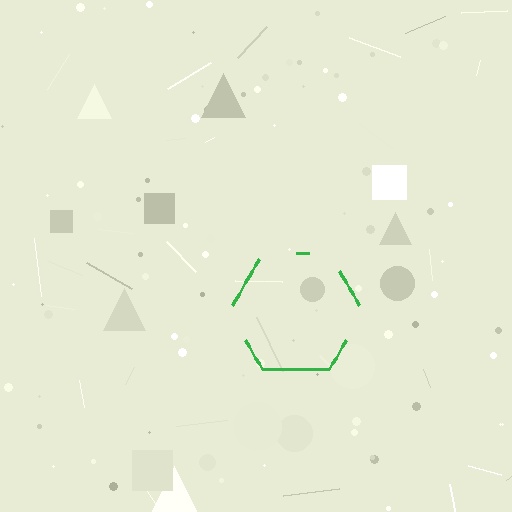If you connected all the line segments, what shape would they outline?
They would outline a hexagon.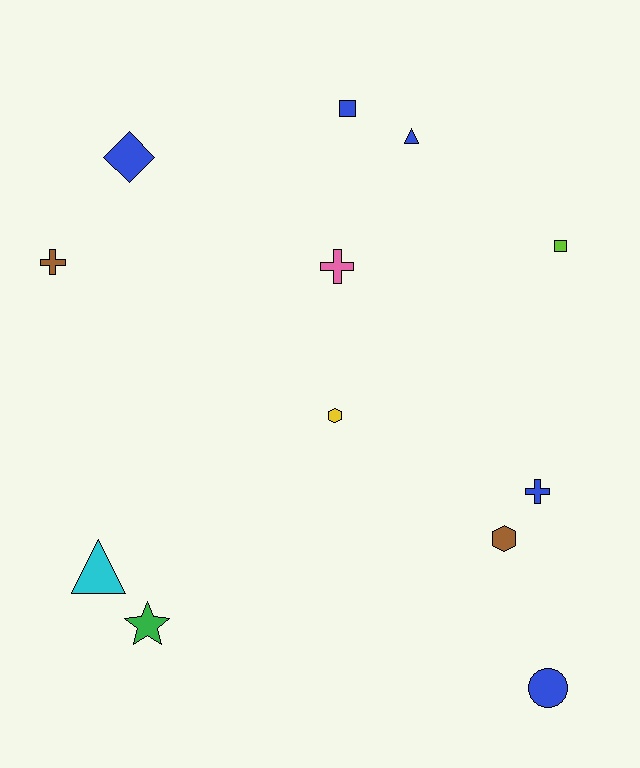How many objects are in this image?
There are 12 objects.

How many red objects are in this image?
There are no red objects.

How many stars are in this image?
There is 1 star.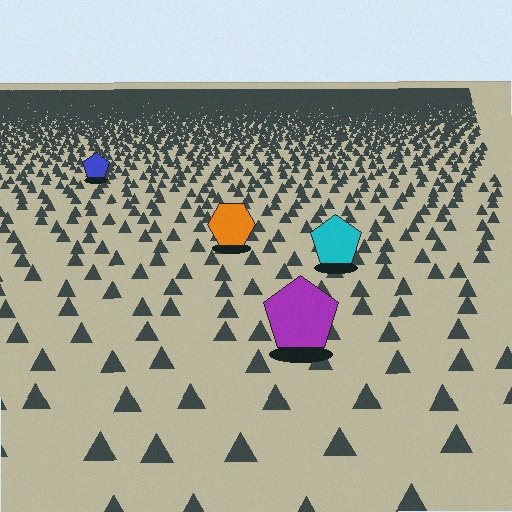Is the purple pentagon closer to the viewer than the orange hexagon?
Yes. The purple pentagon is closer — you can tell from the texture gradient: the ground texture is coarser near it.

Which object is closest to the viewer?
The purple pentagon is closest. The texture marks near it are larger and more spread out.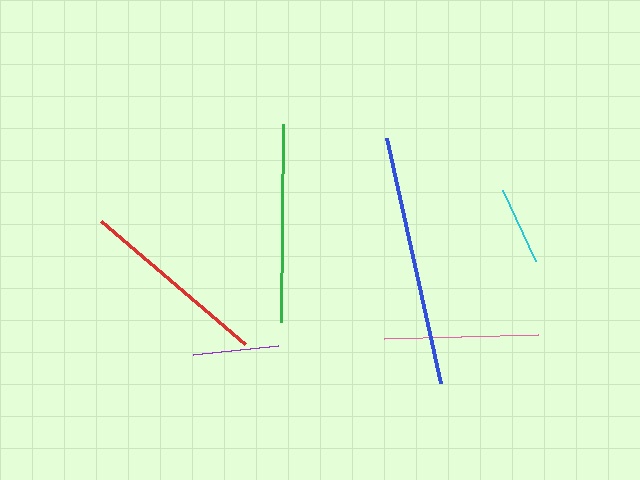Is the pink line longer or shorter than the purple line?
The pink line is longer than the purple line.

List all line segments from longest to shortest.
From longest to shortest: blue, green, red, pink, purple, cyan.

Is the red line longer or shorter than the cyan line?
The red line is longer than the cyan line.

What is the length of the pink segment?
The pink segment is approximately 154 pixels long.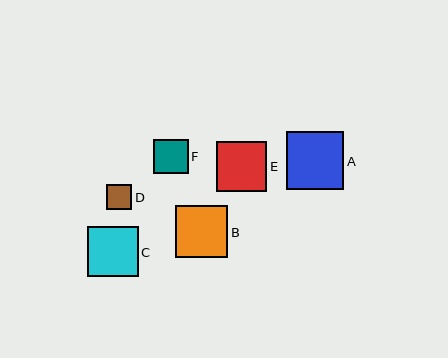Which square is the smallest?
Square D is the smallest with a size of approximately 25 pixels.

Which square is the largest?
Square A is the largest with a size of approximately 58 pixels.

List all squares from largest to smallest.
From largest to smallest: A, B, E, C, F, D.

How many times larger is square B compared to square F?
Square B is approximately 1.5 times the size of square F.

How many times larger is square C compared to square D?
Square C is approximately 2.0 times the size of square D.